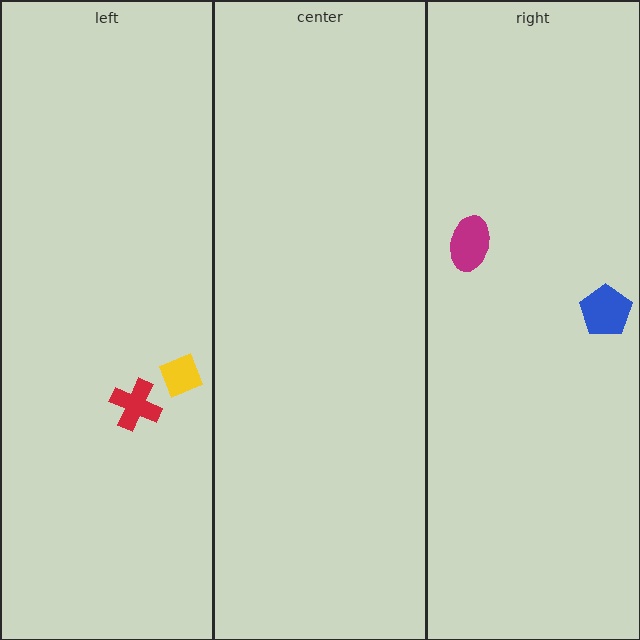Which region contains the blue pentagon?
The right region.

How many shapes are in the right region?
2.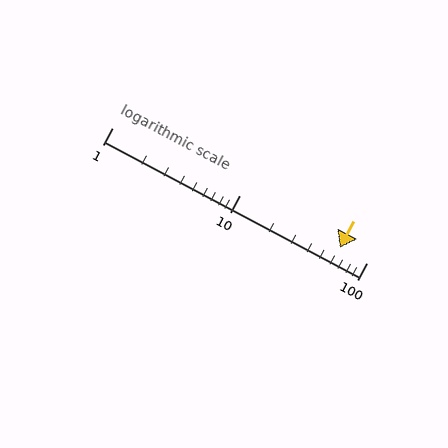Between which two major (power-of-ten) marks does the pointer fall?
The pointer is between 10 and 100.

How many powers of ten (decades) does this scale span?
The scale spans 2 decades, from 1 to 100.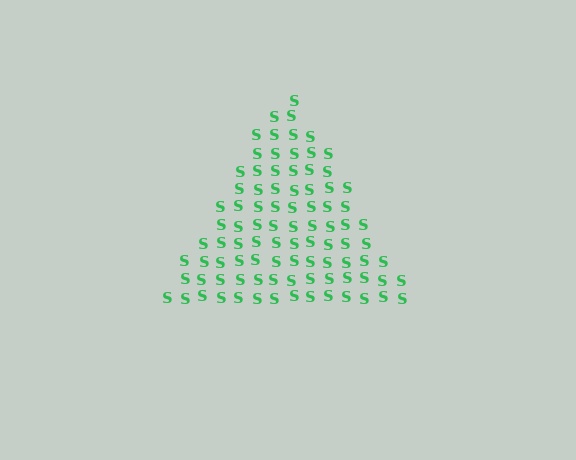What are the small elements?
The small elements are letter S's.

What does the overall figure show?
The overall figure shows a triangle.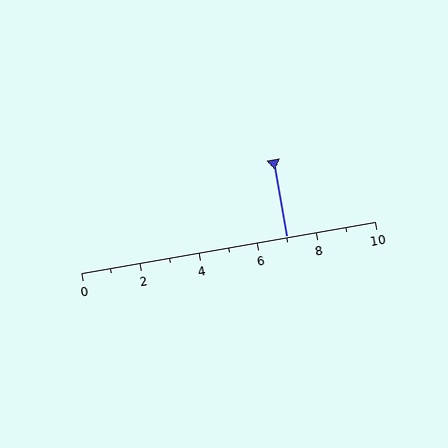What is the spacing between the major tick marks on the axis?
The major ticks are spaced 2 apart.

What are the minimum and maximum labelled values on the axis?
The axis runs from 0 to 10.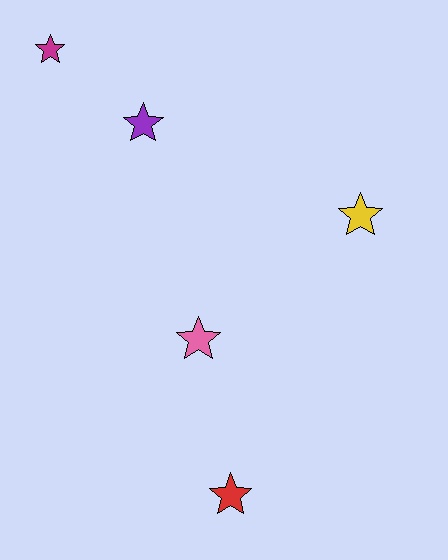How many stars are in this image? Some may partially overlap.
There are 5 stars.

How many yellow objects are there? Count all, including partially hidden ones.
There is 1 yellow object.